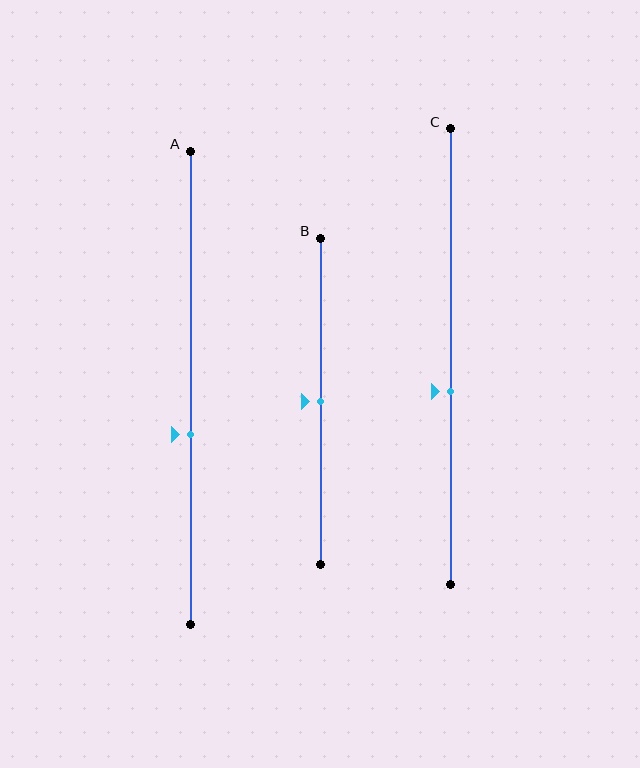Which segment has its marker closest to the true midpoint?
Segment B has its marker closest to the true midpoint.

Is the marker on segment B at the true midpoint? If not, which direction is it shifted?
Yes, the marker on segment B is at the true midpoint.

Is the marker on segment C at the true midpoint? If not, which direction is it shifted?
No, the marker on segment C is shifted downward by about 8% of the segment length.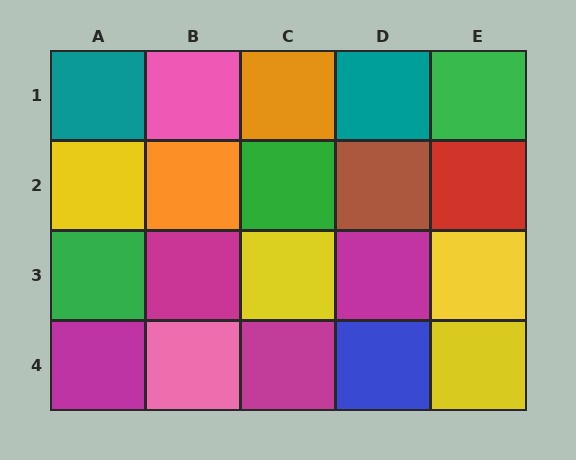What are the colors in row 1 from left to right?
Teal, pink, orange, teal, green.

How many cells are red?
1 cell is red.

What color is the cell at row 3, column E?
Yellow.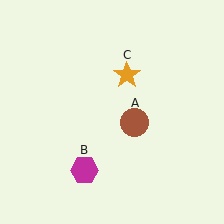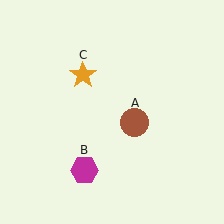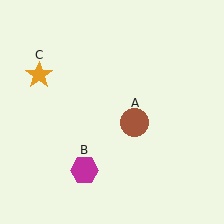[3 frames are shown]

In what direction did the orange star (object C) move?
The orange star (object C) moved left.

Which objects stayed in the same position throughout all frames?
Brown circle (object A) and magenta hexagon (object B) remained stationary.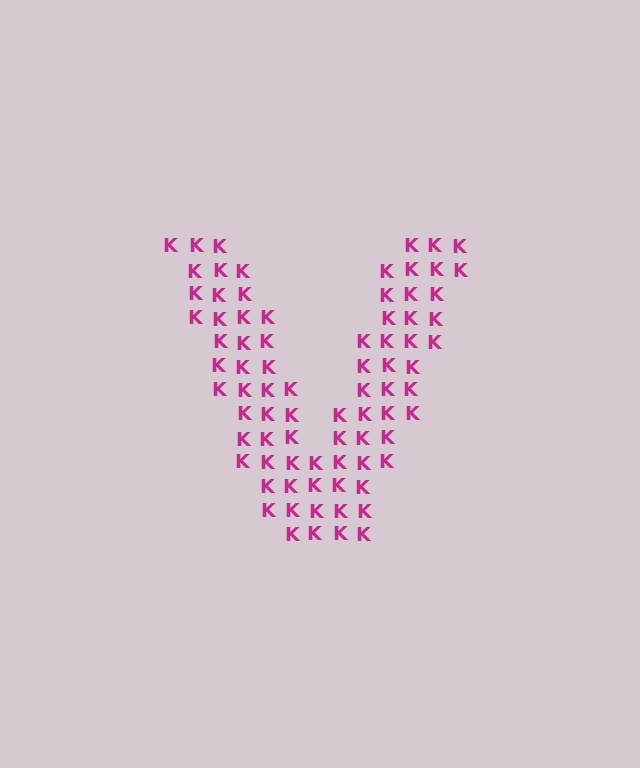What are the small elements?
The small elements are letter K's.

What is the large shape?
The large shape is the letter V.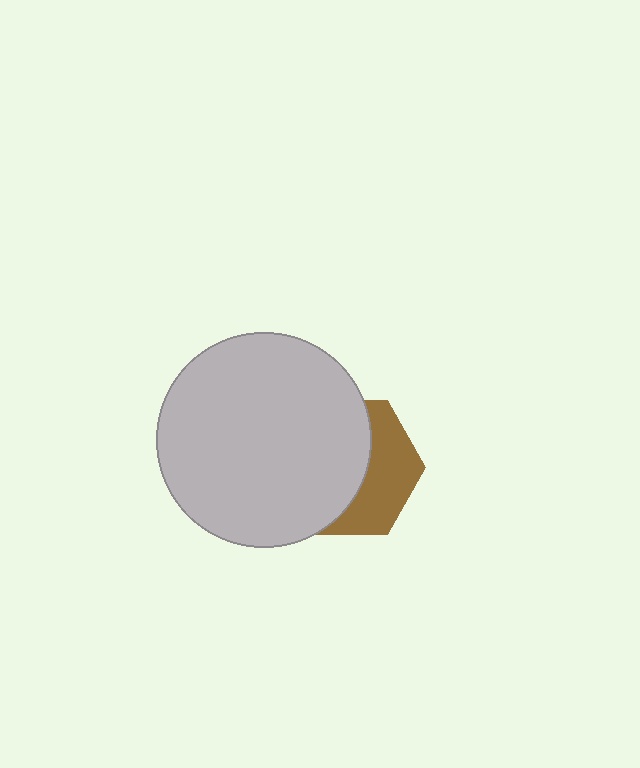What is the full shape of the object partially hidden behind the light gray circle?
The partially hidden object is a brown hexagon.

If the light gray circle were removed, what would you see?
You would see the complete brown hexagon.